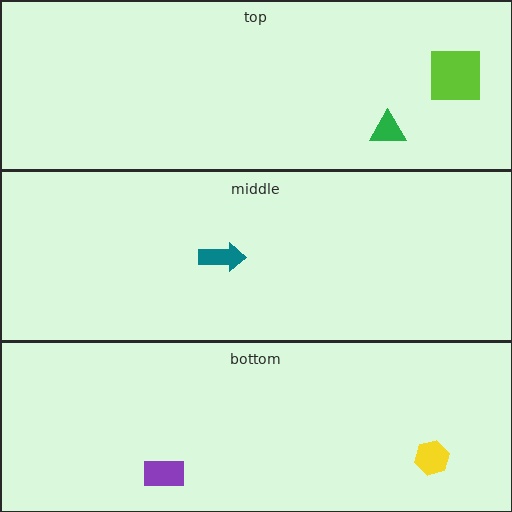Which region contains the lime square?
The top region.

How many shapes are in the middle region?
1.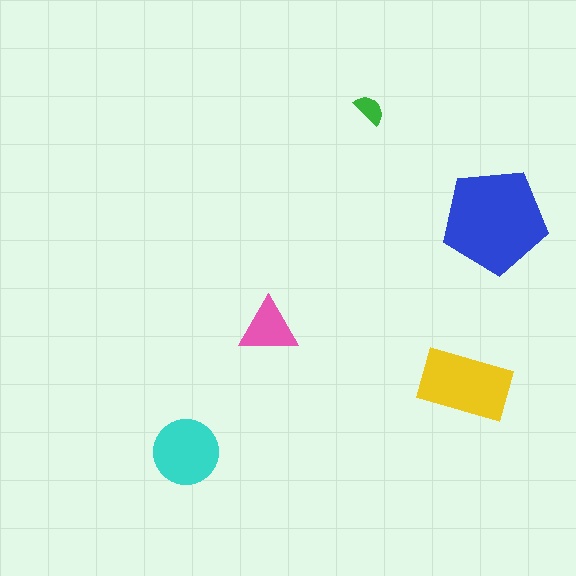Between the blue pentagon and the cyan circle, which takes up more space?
The blue pentagon.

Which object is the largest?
The blue pentagon.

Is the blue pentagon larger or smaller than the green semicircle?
Larger.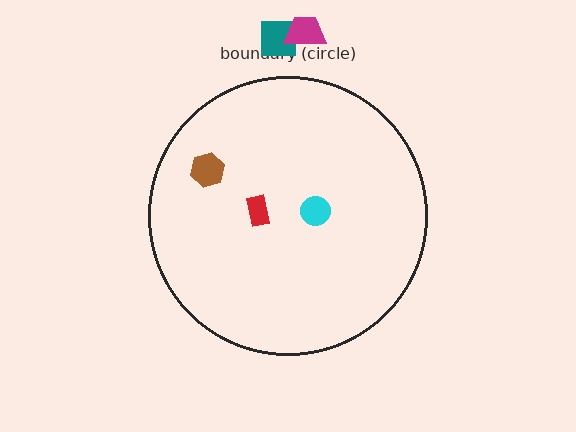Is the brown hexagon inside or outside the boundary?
Inside.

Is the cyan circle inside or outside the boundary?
Inside.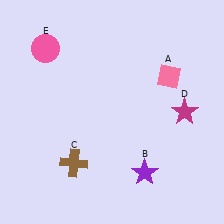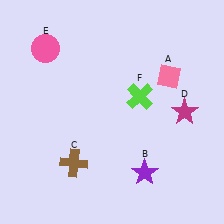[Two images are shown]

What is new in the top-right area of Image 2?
A lime cross (F) was added in the top-right area of Image 2.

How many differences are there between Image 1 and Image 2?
There is 1 difference between the two images.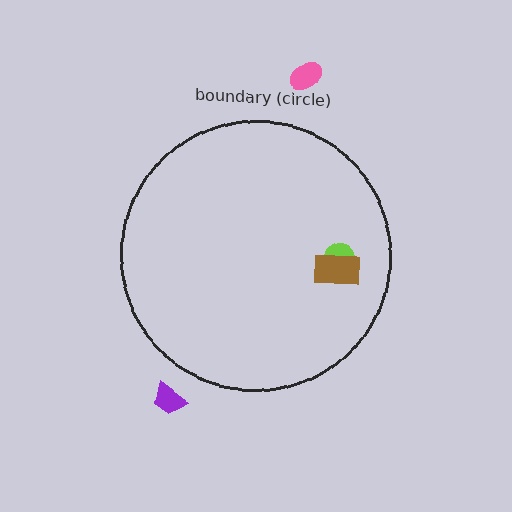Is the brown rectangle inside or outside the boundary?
Inside.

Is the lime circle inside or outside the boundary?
Inside.